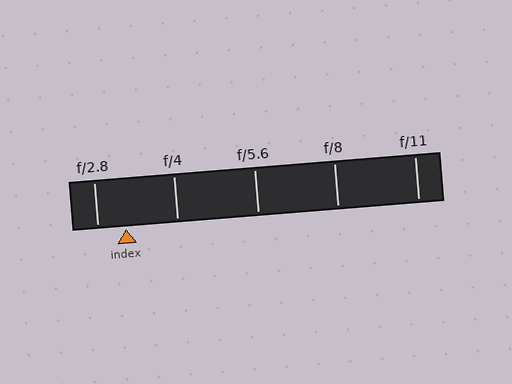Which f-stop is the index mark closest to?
The index mark is closest to f/2.8.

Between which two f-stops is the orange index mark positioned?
The index mark is between f/2.8 and f/4.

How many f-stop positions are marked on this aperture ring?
There are 5 f-stop positions marked.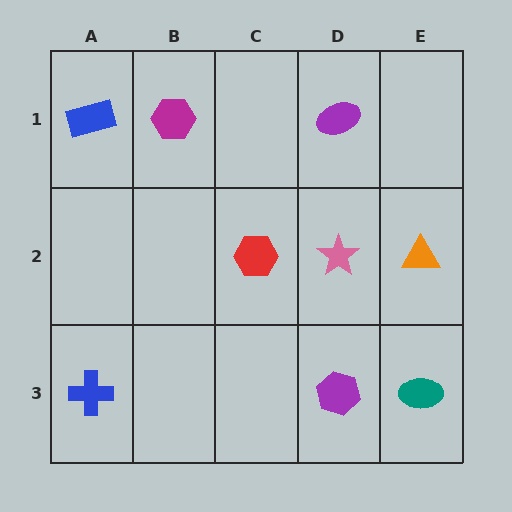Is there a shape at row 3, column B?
No, that cell is empty.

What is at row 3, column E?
A teal ellipse.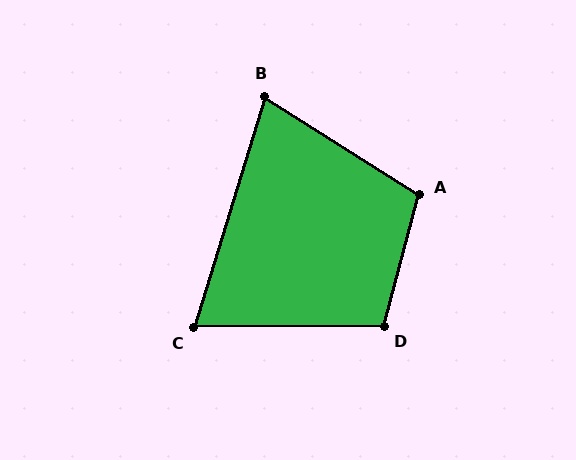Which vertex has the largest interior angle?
A, at approximately 108 degrees.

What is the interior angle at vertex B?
Approximately 75 degrees (acute).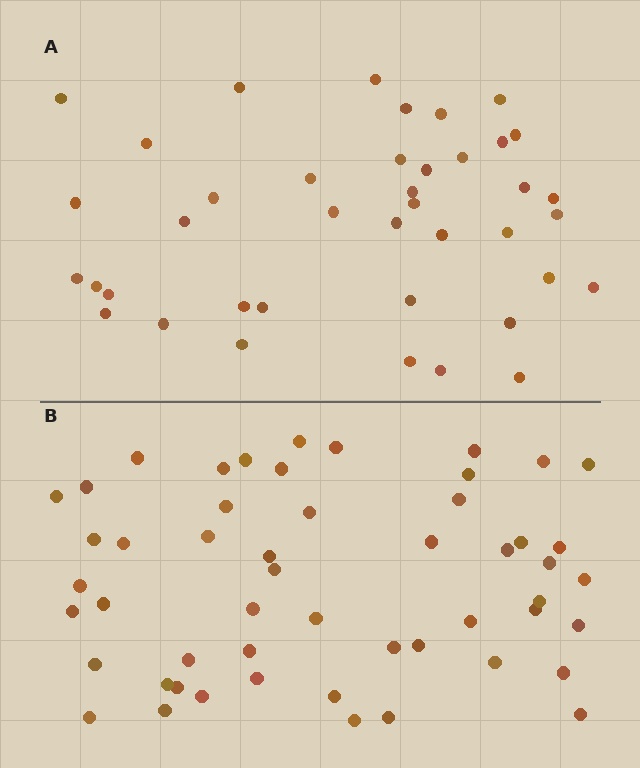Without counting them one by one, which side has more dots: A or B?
Region B (the bottom region) has more dots.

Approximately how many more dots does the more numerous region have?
Region B has roughly 12 or so more dots than region A.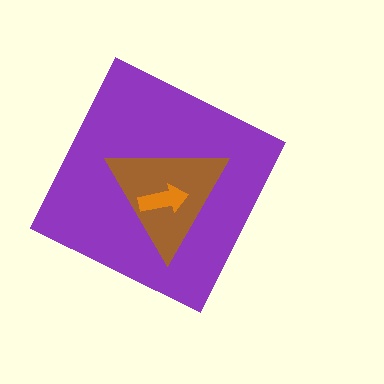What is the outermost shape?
The purple diamond.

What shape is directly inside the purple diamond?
The brown triangle.